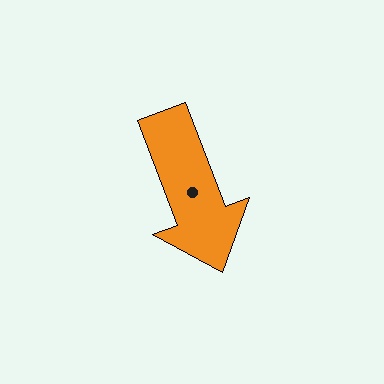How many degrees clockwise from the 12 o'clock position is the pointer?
Approximately 159 degrees.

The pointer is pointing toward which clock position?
Roughly 5 o'clock.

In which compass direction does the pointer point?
South.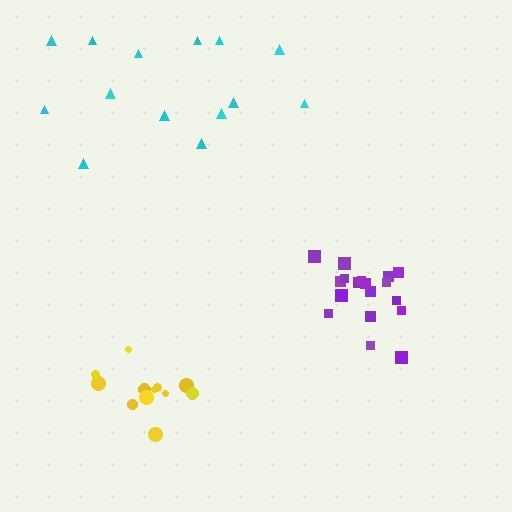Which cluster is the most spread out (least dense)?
Cyan.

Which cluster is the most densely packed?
Purple.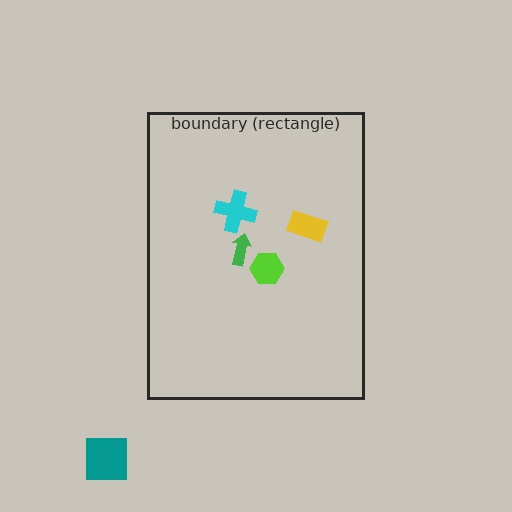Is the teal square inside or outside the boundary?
Outside.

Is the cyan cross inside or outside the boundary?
Inside.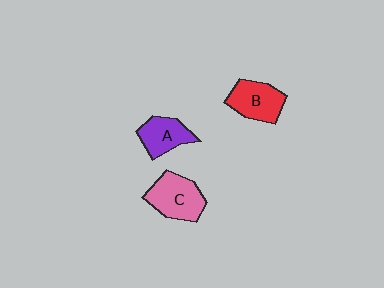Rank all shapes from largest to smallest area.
From largest to smallest: C (pink), B (red), A (purple).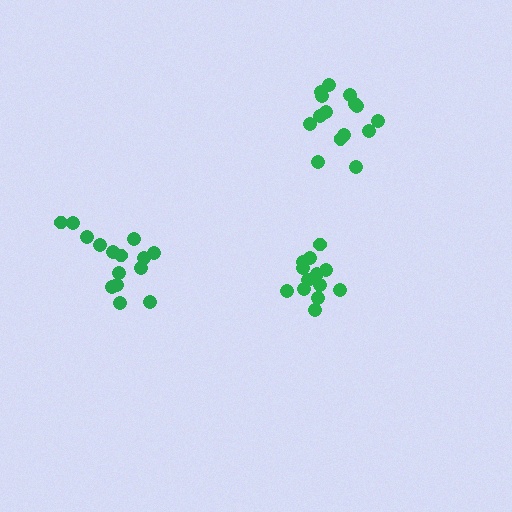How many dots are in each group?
Group 1: 13 dots, Group 2: 15 dots, Group 3: 15 dots (43 total).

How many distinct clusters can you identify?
There are 3 distinct clusters.